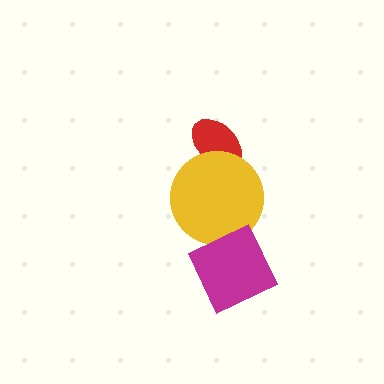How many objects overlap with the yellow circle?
1 object overlaps with the yellow circle.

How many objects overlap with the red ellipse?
1 object overlaps with the red ellipse.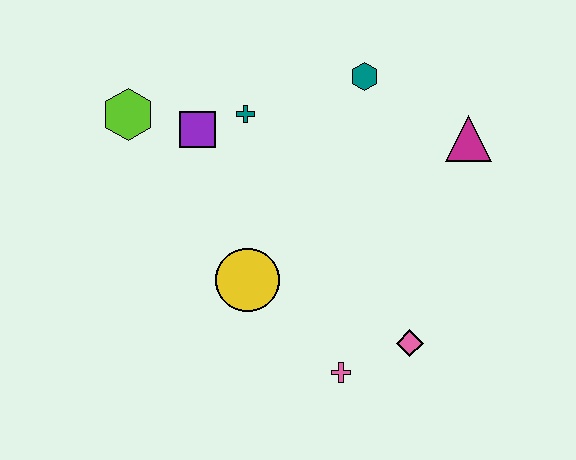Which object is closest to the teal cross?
The purple square is closest to the teal cross.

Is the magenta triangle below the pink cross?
No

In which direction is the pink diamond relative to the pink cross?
The pink diamond is to the right of the pink cross.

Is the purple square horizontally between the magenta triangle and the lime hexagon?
Yes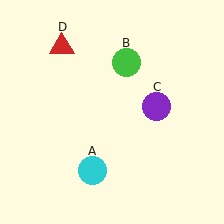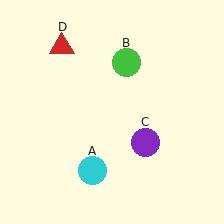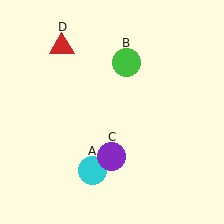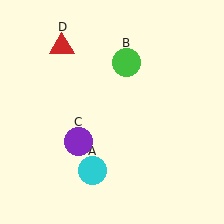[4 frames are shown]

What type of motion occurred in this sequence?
The purple circle (object C) rotated clockwise around the center of the scene.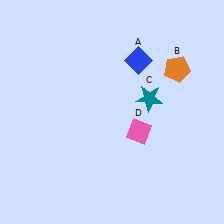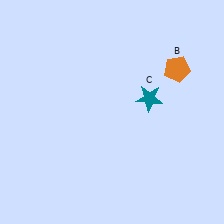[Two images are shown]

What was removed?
The blue diamond (A), the pink diamond (D) were removed in Image 2.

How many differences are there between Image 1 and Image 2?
There are 2 differences between the two images.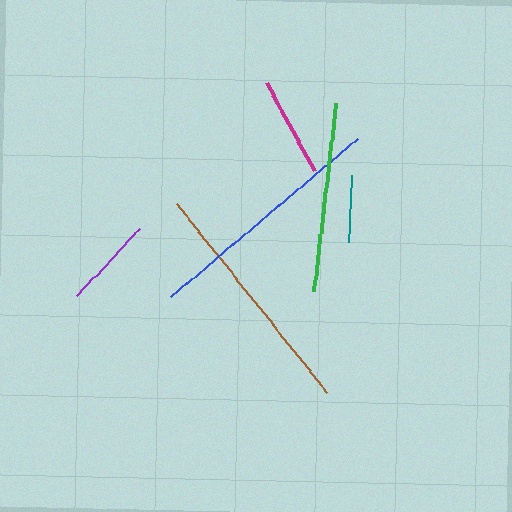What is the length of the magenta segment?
The magenta segment is approximately 101 pixels long.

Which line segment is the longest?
The blue line is the longest at approximately 244 pixels.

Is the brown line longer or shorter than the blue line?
The blue line is longer than the brown line.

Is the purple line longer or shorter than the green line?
The green line is longer than the purple line.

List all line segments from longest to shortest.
From longest to shortest: blue, brown, green, magenta, purple, teal.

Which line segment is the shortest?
The teal line is the shortest at approximately 68 pixels.